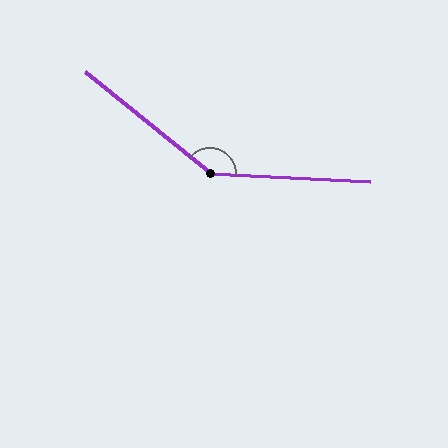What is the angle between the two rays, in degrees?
Approximately 144 degrees.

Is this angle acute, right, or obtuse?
It is obtuse.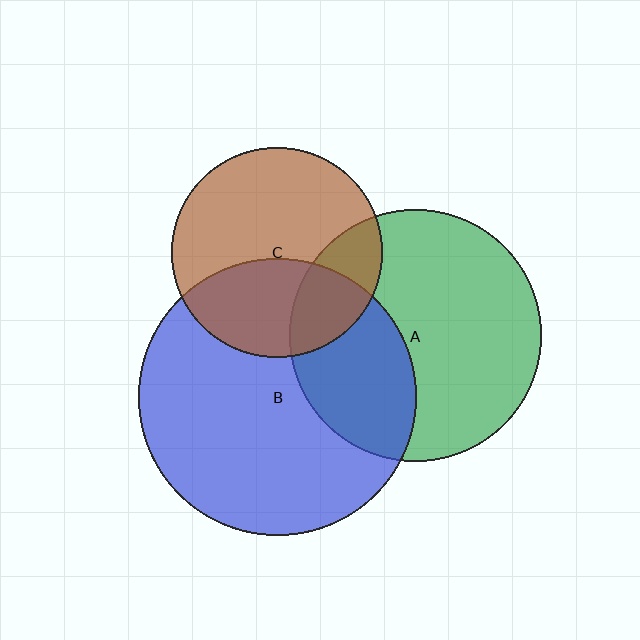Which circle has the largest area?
Circle B (blue).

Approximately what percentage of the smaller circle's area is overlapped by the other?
Approximately 35%.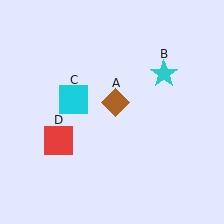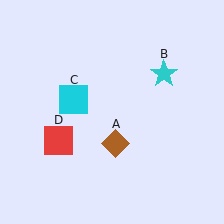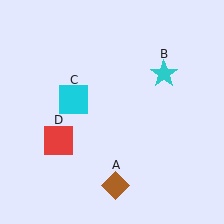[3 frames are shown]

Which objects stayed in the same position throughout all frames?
Cyan star (object B) and cyan square (object C) and red square (object D) remained stationary.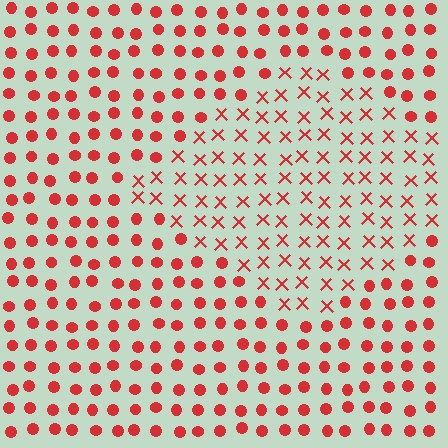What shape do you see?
I see a diamond.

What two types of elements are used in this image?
The image uses X marks inside the diamond region and circles outside it.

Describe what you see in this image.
The image is filled with small red elements arranged in a uniform grid. A diamond-shaped region contains X marks, while the surrounding area contains circles. The boundary is defined purely by the change in element shape.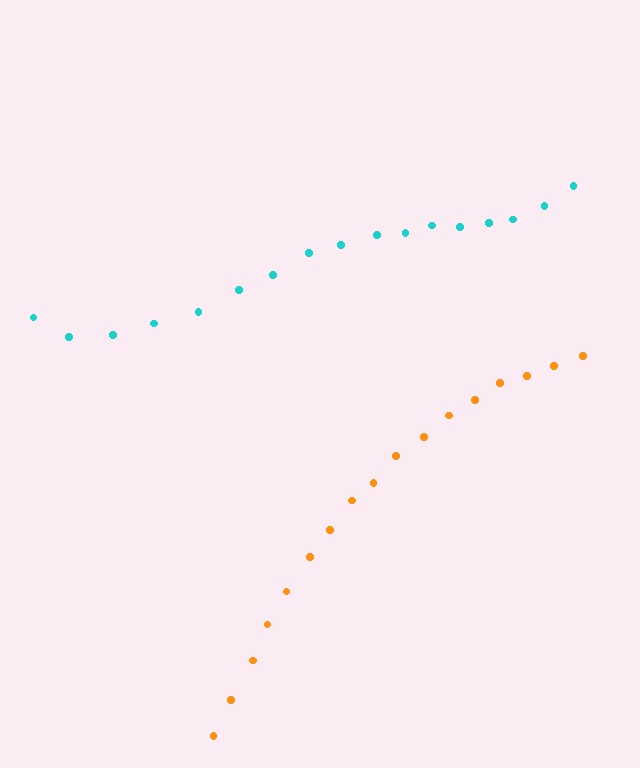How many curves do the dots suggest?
There are 2 distinct paths.